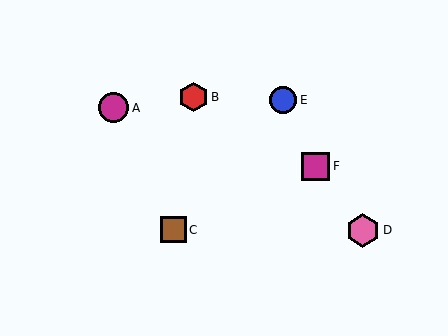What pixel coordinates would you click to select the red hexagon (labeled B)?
Click at (193, 97) to select the red hexagon B.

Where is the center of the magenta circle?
The center of the magenta circle is at (114, 108).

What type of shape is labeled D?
Shape D is a pink hexagon.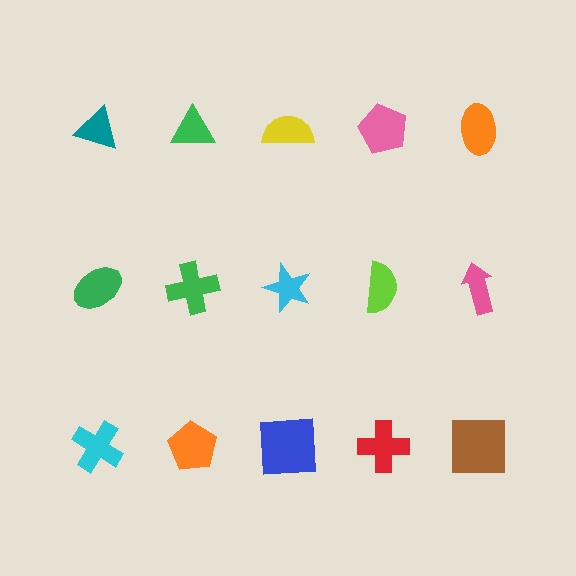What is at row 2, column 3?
A cyan star.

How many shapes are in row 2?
5 shapes.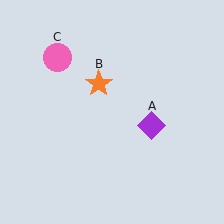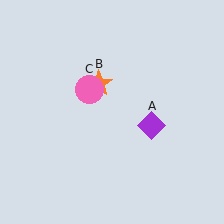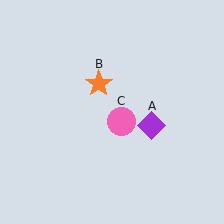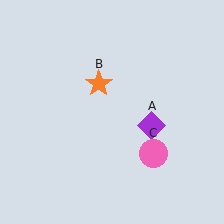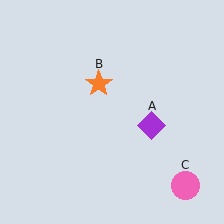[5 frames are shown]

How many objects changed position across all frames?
1 object changed position: pink circle (object C).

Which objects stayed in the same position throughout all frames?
Purple diamond (object A) and orange star (object B) remained stationary.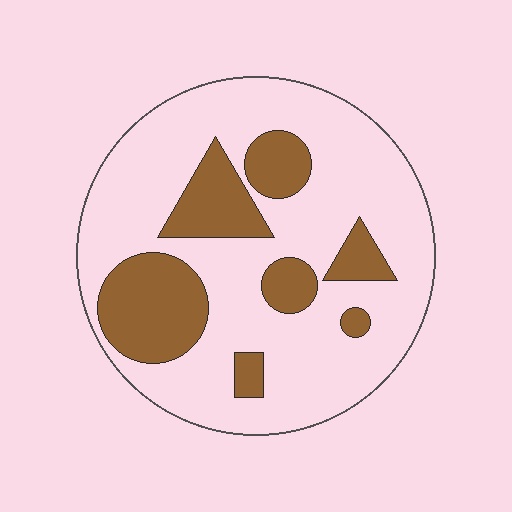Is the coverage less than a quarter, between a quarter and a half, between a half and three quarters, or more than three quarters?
Between a quarter and a half.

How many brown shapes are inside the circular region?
7.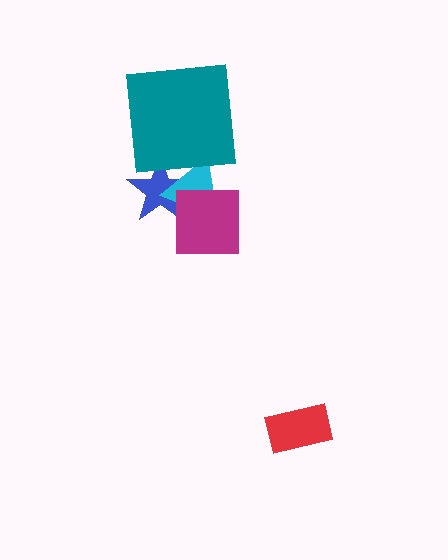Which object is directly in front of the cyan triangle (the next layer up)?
The magenta square is directly in front of the cyan triangle.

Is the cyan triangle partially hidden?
Yes, it is partially covered by another shape.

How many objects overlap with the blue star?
3 objects overlap with the blue star.